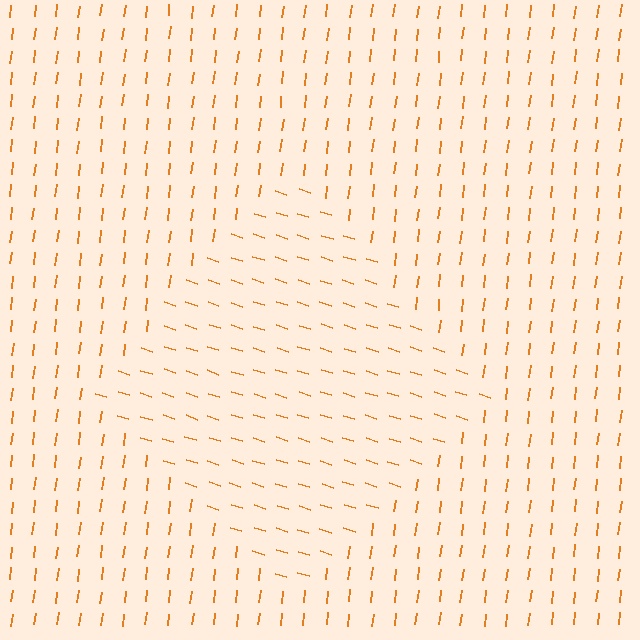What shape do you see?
I see a diamond.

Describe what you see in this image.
The image is filled with small orange line segments. A diamond region in the image has lines oriented differently from the surrounding lines, creating a visible texture boundary.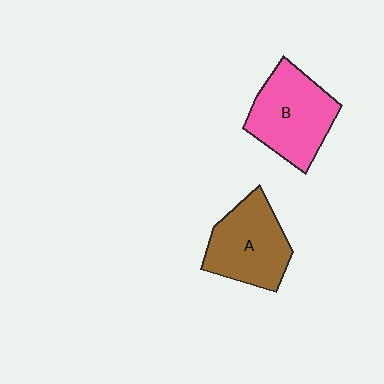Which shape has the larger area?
Shape B (pink).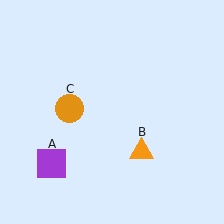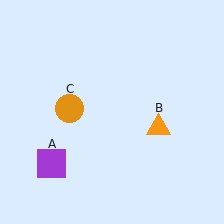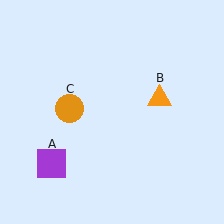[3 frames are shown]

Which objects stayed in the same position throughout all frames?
Purple square (object A) and orange circle (object C) remained stationary.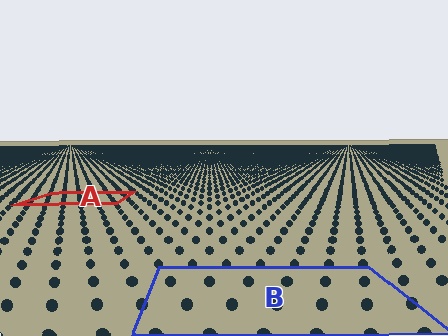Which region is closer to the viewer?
Region B is closer. The texture elements there are larger and more spread out.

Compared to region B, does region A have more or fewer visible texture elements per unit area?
Region A has more texture elements per unit area — they are packed more densely because it is farther away.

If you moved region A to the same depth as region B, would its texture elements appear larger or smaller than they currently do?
They would appear larger. At a closer depth, the same texture elements are projected at a bigger on-screen size.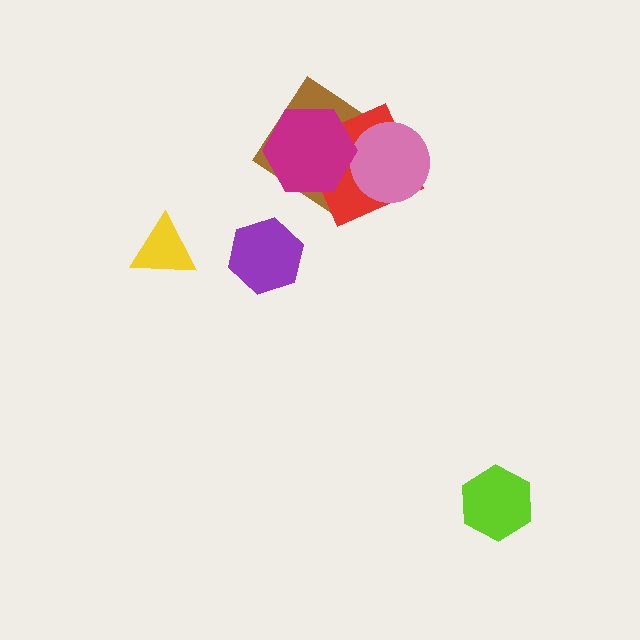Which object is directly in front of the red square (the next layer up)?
The pink circle is directly in front of the red square.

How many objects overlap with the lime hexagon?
0 objects overlap with the lime hexagon.